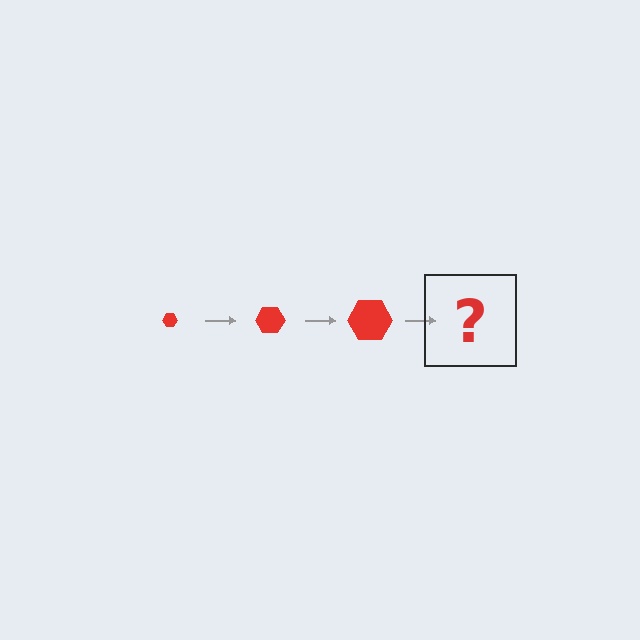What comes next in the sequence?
The next element should be a red hexagon, larger than the previous one.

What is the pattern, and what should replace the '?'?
The pattern is that the hexagon gets progressively larger each step. The '?' should be a red hexagon, larger than the previous one.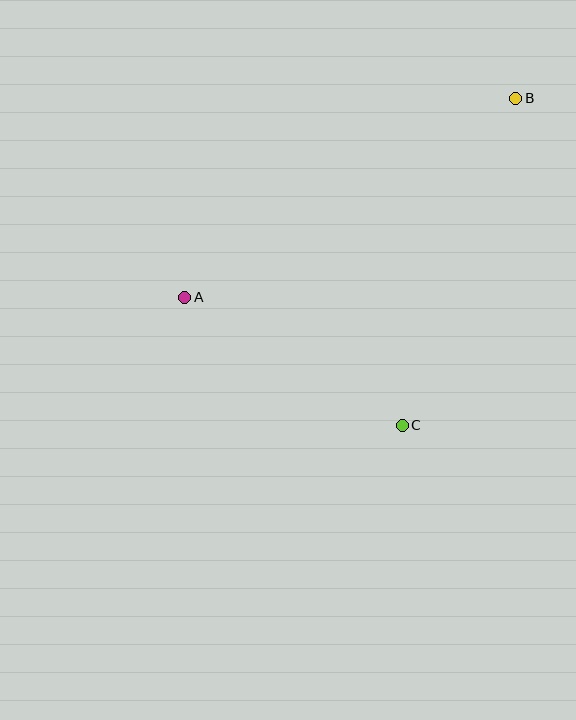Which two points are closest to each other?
Points A and C are closest to each other.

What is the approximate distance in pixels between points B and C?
The distance between B and C is approximately 346 pixels.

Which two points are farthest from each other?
Points A and B are farthest from each other.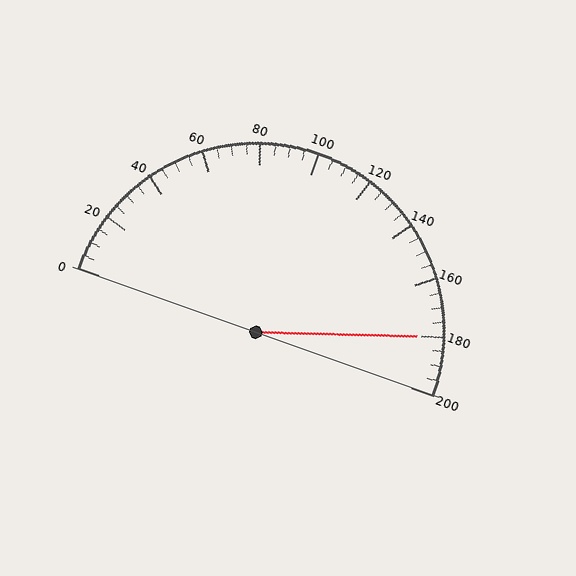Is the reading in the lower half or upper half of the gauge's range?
The reading is in the upper half of the range (0 to 200).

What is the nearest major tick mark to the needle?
The nearest major tick mark is 180.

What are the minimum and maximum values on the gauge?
The gauge ranges from 0 to 200.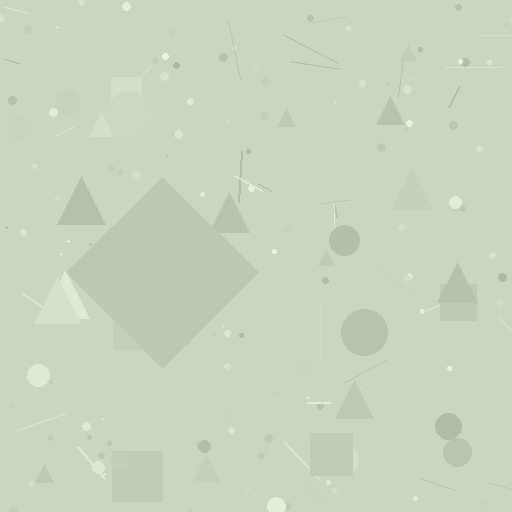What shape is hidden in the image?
A diamond is hidden in the image.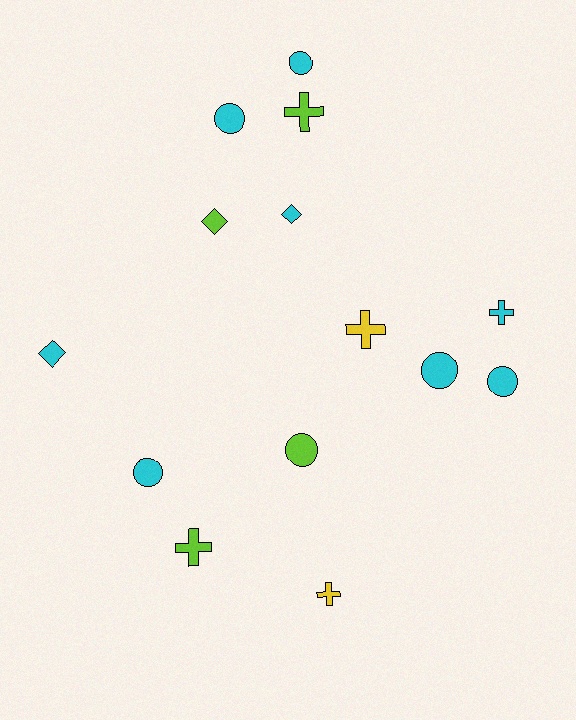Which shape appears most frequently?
Circle, with 6 objects.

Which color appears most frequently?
Cyan, with 8 objects.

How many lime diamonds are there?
There is 1 lime diamond.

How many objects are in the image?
There are 14 objects.